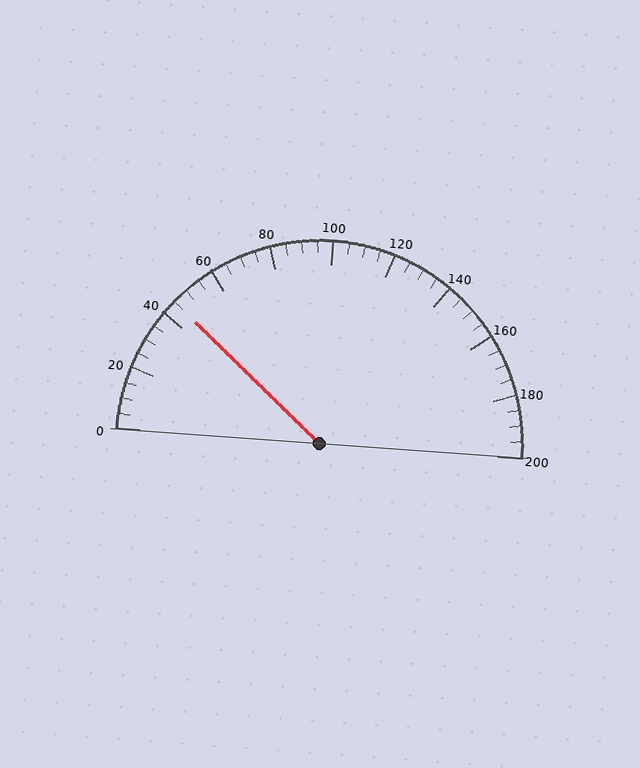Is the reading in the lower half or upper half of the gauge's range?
The reading is in the lower half of the range (0 to 200).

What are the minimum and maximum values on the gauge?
The gauge ranges from 0 to 200.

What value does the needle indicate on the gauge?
The needle indicates approximately 45.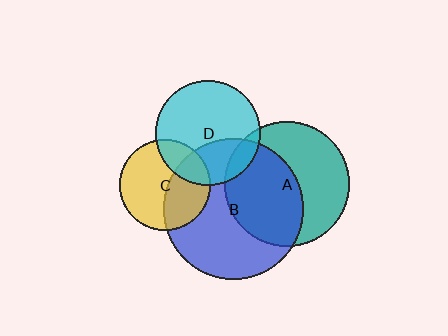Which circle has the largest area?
Circle B (blue).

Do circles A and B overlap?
Yes.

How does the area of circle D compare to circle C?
Approximately 1.3 times.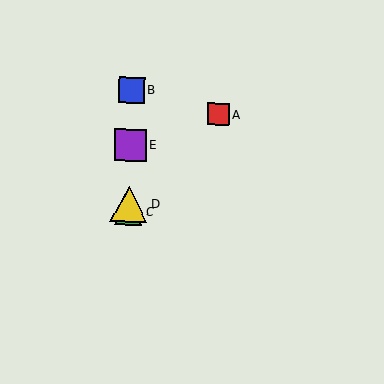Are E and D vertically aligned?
Yes, both are at x≈130.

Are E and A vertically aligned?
No, E is at x≈130 and A is at x≈218.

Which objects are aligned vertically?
Objects B, C, D, E are aligned vertically.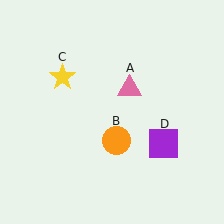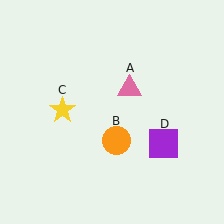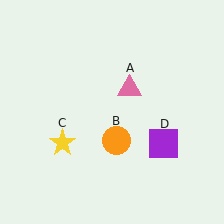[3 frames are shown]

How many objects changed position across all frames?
1 object changed position: yellow star (object C).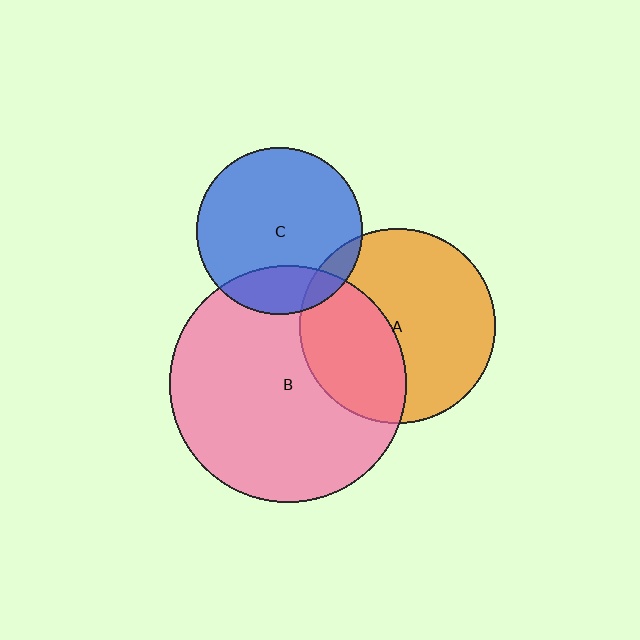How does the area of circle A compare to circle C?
Approximately 1.4 times.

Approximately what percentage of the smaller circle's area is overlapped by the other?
Approximately 10%.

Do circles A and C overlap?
Yes.